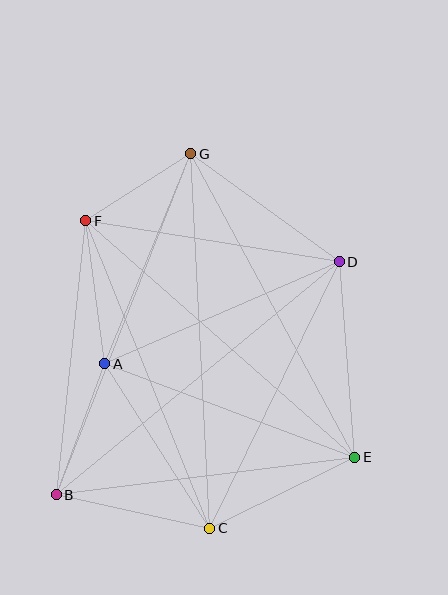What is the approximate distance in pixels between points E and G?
The distance between E and G is approximately 345 pixels.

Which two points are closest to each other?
Points F and G are closest to each other.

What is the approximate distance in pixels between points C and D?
The distance between C and D is approximately 296 pixels.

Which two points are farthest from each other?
Points C and G are farthest from each other.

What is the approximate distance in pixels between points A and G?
The distance between A and G is approximately 227 pixels.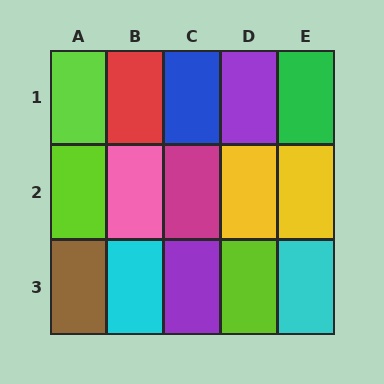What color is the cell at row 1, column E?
Green.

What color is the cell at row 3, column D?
Lime.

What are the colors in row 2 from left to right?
Lime, pink, magenta, yellow, yellow.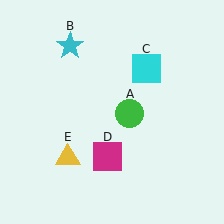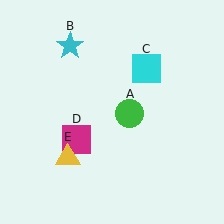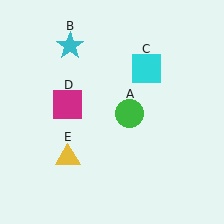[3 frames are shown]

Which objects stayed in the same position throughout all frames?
Green circle (object A) and cyan star (object B) and cyan square (object C) and yellow triangle (object E) remained stationary.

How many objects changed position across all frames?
1 object changed position: magenta square (object D).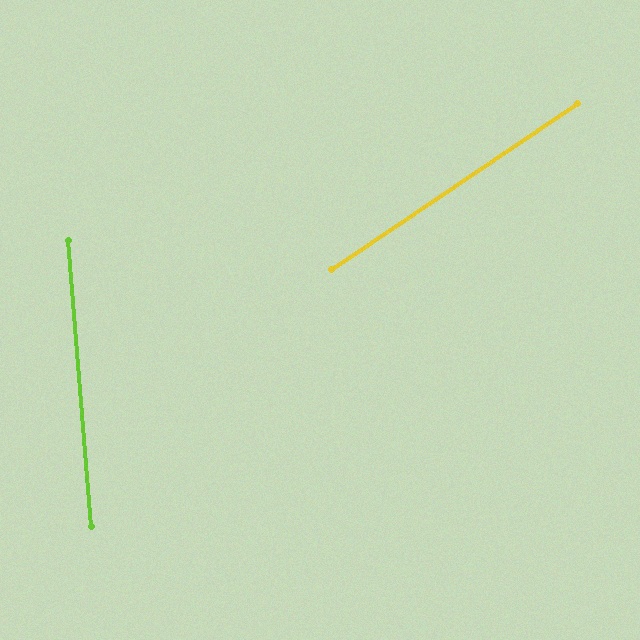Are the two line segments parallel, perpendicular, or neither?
Neither parallel nor perpendicular — they differ by about 60°.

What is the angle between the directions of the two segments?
Approximately 60 degrees.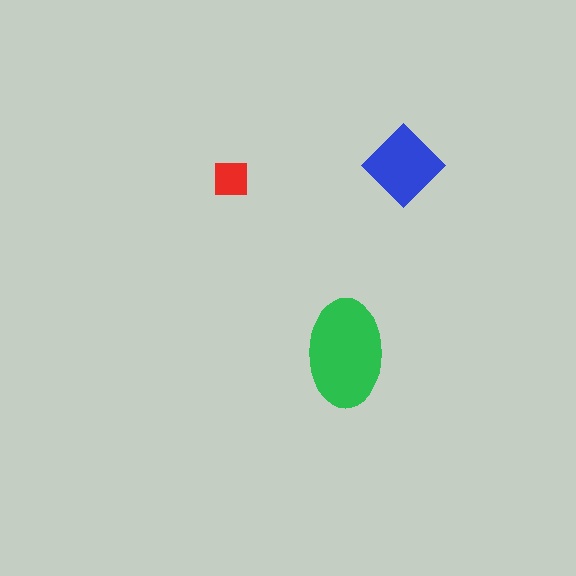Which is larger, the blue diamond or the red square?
The blue diamond.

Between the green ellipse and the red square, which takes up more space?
The green ellipse.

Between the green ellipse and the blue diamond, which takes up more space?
The green ellipse.